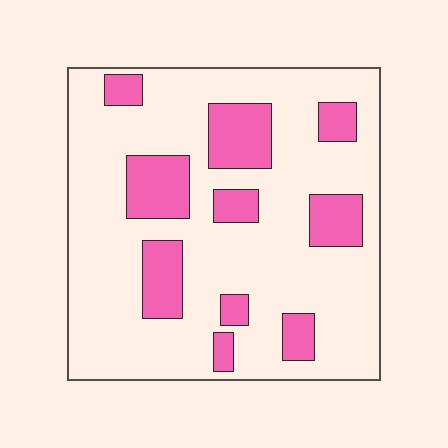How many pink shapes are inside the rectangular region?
10.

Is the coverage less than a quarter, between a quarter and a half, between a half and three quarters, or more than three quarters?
Less than a quarter.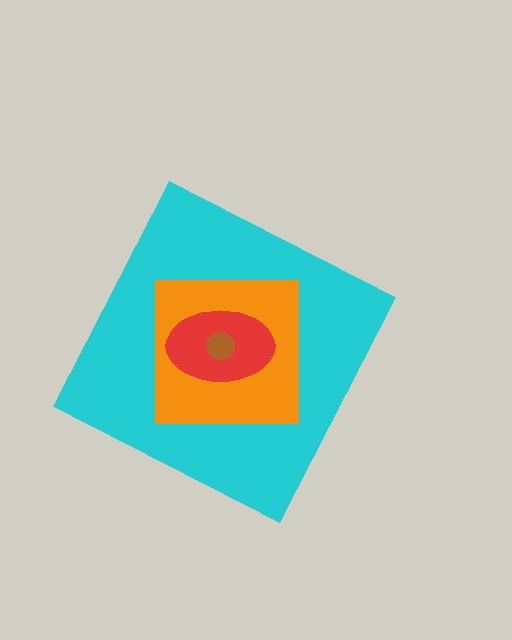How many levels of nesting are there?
4.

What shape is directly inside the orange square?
The red ellipse.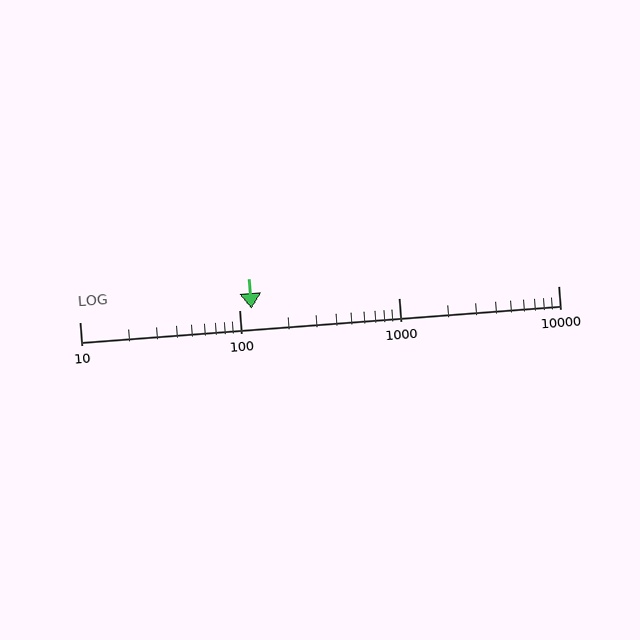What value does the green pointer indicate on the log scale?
The pointer indicates approximately 120.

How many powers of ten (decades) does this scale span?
The scale spans 3 decades, from 10 to 10000.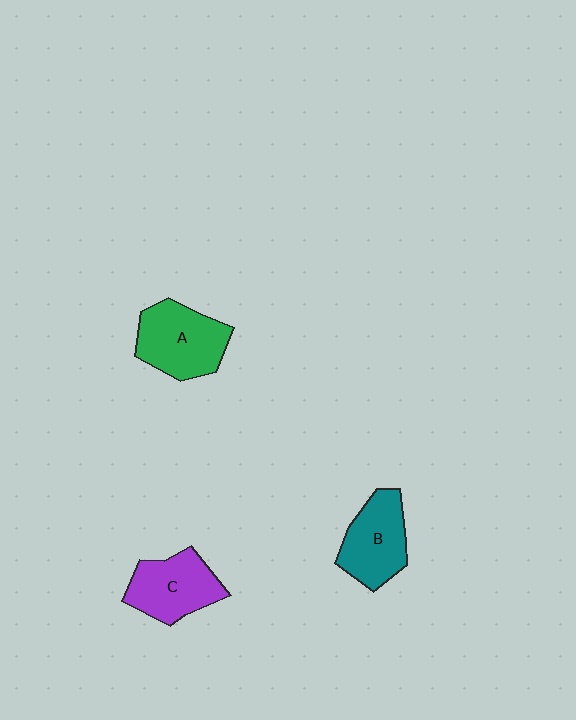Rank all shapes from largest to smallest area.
From largest to smallest: A (green), C (purple), B (teal).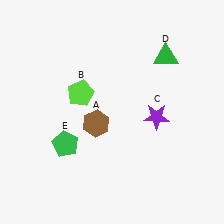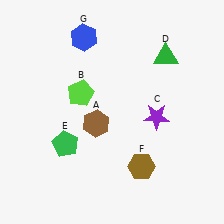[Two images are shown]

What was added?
A brown hexagon (F), a blue hexagon (G) were added in Image 2.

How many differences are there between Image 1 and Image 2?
There are 2 differences between the two images.